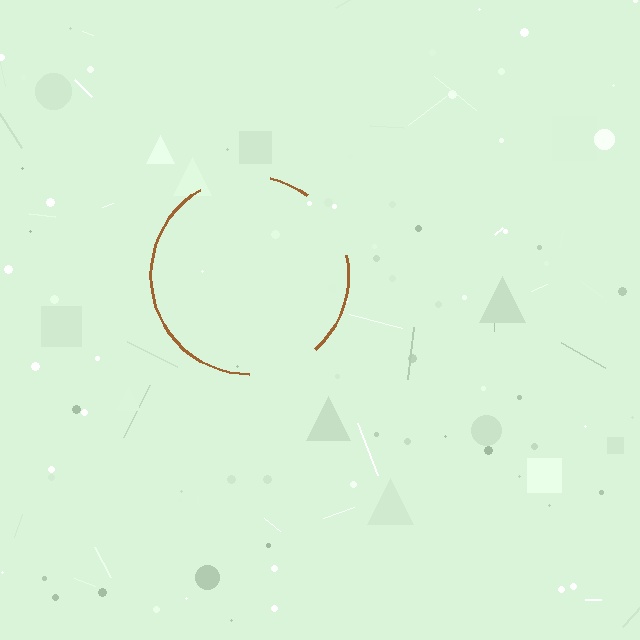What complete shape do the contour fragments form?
The contour fragments form a circle.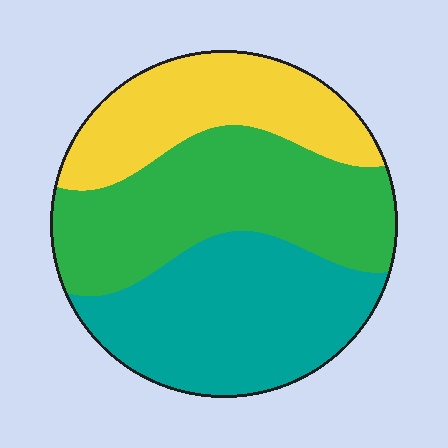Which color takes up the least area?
Yellow, at roughly 25%.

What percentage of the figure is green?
Green covers 38% of the figure.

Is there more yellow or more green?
Green.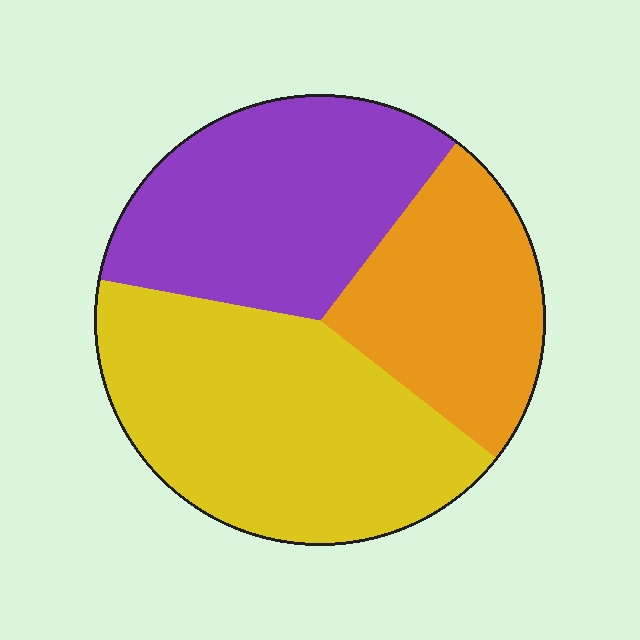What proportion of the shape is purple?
Purple covers 33% of the shape.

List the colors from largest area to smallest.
From largest to smallest: yellow, purple, orange.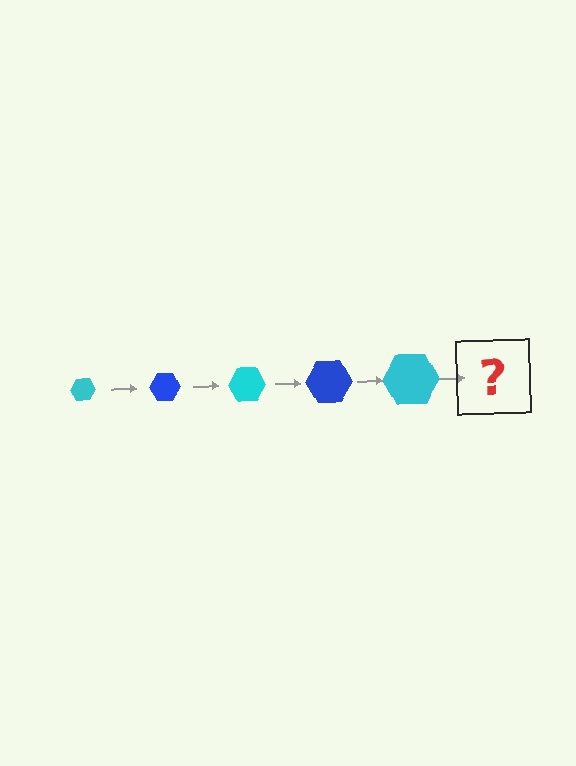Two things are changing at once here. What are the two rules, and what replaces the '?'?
The two rules are that the hexagon grows larger each step and the color cycles through cyan and blue. The '?' should be a blue hexagon, larger than the previous one.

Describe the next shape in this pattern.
It should be a blue hexagon, larger than the previous one.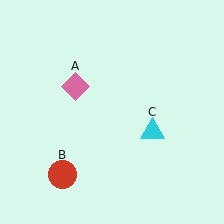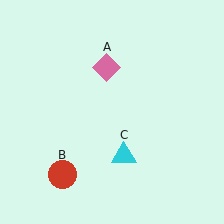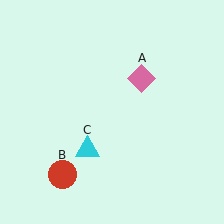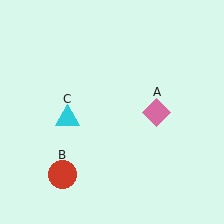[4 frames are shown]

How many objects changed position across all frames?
2 objects changed position: pink diamond (object A), cyan triangle (object C).